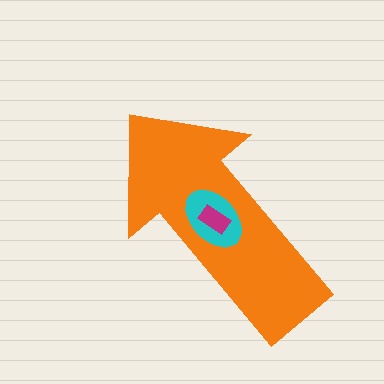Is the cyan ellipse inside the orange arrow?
Yes.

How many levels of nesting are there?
3.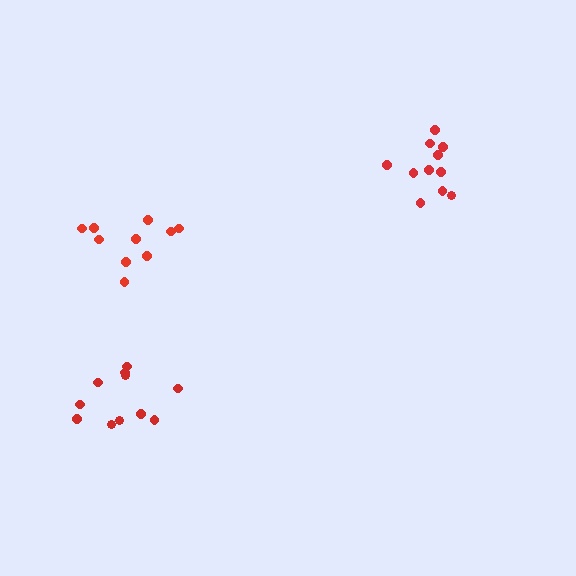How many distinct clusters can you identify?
There are 3 distinct clusters.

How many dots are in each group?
Group 1: 11 dots, Group 2: 11 dots, Group 3: 10 dots (32 total).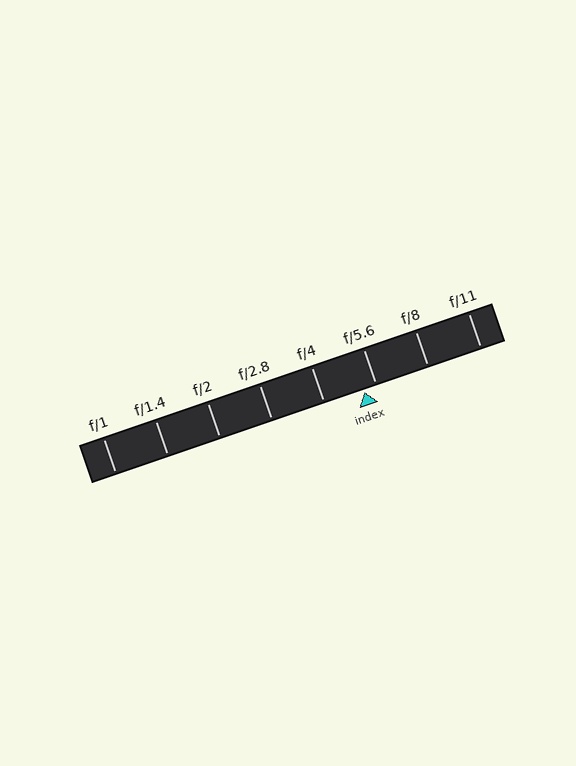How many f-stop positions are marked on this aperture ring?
There are 8 f-stop positions marked.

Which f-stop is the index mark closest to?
The index mark is closest to f/5.6.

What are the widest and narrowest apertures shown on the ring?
The widest aperture shown is f/1 and the narrowest is f/11.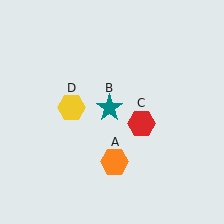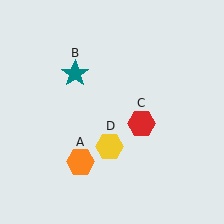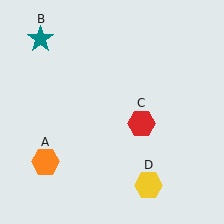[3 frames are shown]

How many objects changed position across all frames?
3 objects changed position: orange hexagon (object A), teal star (object B), yellow hexagon (object D).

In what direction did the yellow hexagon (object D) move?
The yellow hexagon (object D) moved down and to the right.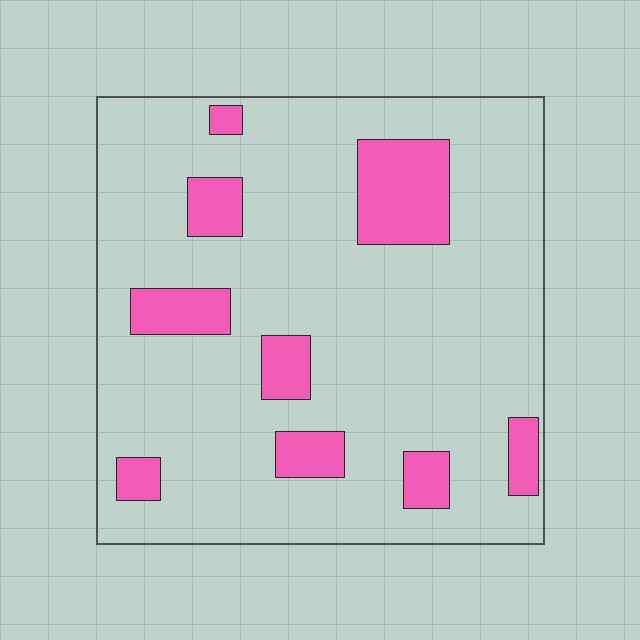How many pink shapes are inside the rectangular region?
9.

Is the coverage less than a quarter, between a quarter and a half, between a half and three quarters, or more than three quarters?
Less than a quarter.